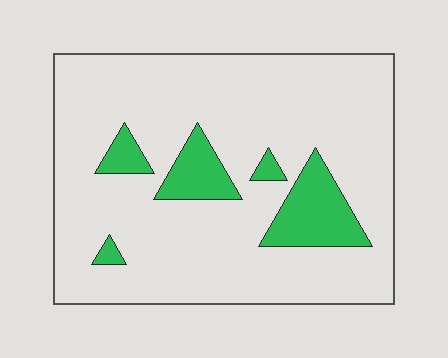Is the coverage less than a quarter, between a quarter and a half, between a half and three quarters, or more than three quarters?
Less than a quarter.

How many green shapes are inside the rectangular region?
5.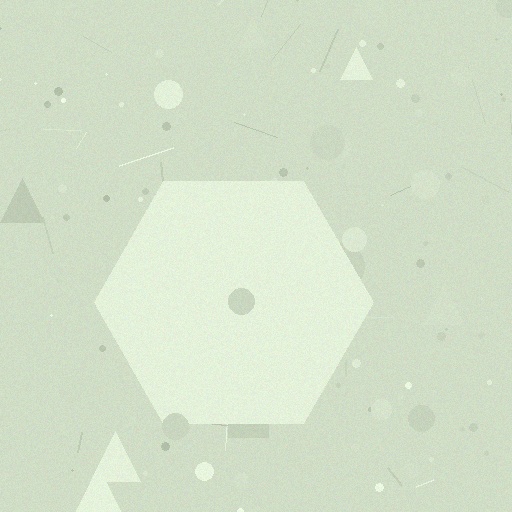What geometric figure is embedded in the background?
A hexagon is embedded in the background.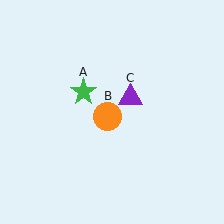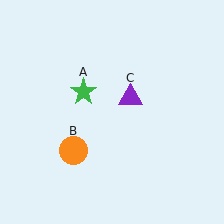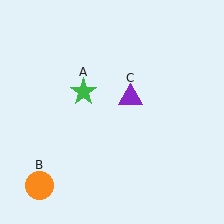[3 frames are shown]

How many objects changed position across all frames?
1 object changed position: orange circle (object B).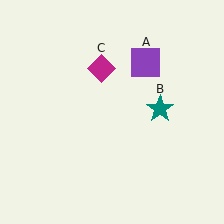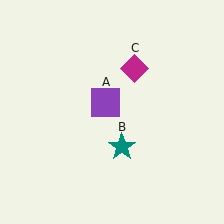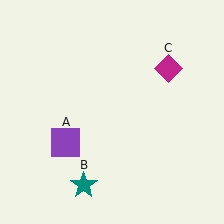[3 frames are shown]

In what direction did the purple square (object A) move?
The purple square (object A) moved down and to the left.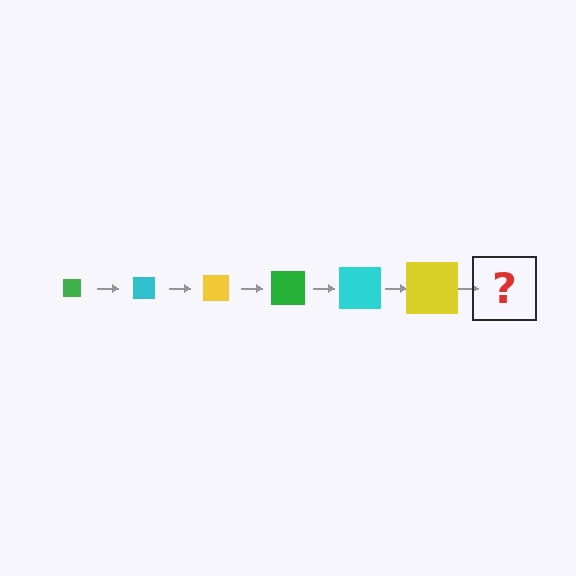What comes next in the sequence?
The next element should be a green square, larger than the previous one.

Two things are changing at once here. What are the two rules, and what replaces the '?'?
The two rules are that the square grows larger each step and the color cycles through green, cyan, and yellow. The '?' should be a green square, larger than the previous one.